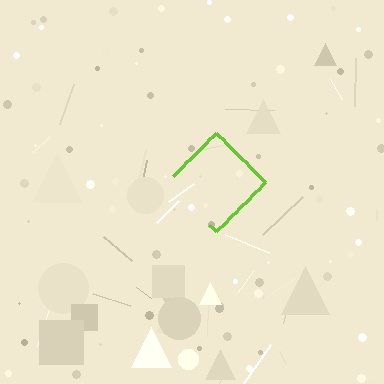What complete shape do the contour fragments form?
The contour fragments form a diamond.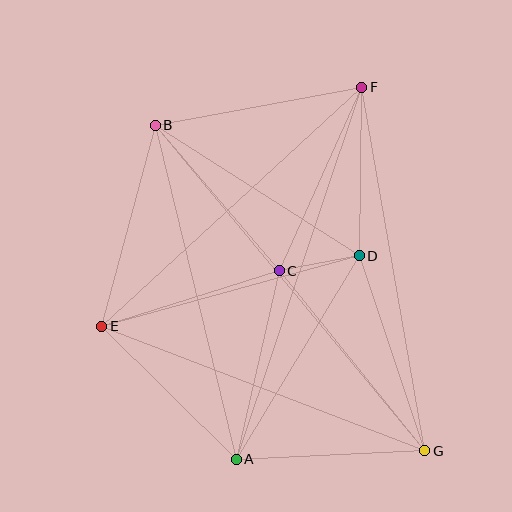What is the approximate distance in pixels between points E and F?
The distance between E and F is approximately 353 pixels.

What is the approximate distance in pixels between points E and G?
The distance between E and G is approximately 346 pixels.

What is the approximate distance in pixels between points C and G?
The distance between C and G is approximately 231 pixels.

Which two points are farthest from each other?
Points B and G are farthest from each other.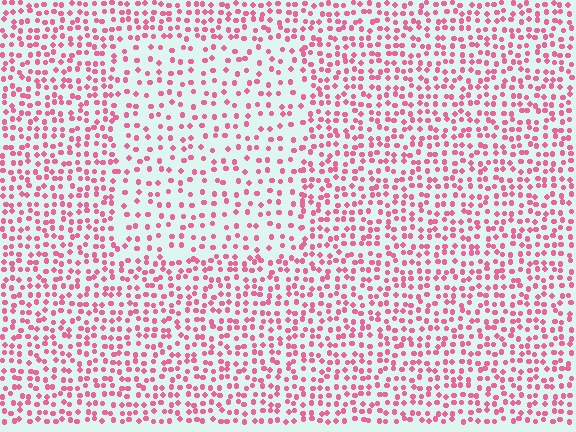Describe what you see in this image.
The image contains small pink elements arranged at two different densities. A rectangle-shaped region is visible where the elements are less densely packed than the surrounding area.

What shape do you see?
I see a rectangle.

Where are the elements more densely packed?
The elements are more densely packed outside the rectangle boundary.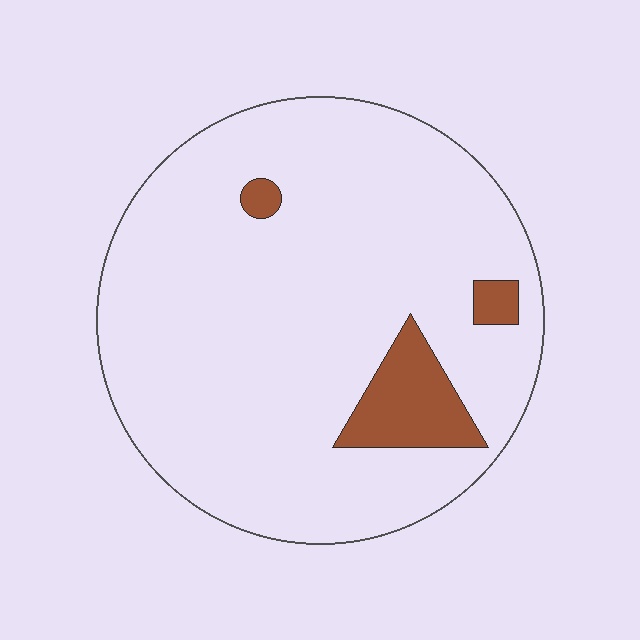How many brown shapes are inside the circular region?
3.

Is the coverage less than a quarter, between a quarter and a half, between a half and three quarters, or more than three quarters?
Less than a quarter.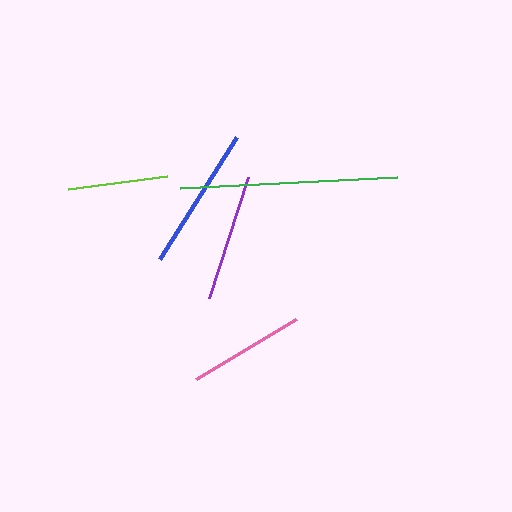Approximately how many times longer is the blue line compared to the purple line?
The blue line is approximately 1.1 times the length of the purple line.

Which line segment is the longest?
The green line is the longest at approximately 218 pixels.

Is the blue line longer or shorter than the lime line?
The blue line is longer than the lime line.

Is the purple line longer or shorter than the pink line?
The purple line is longer than the pink line.